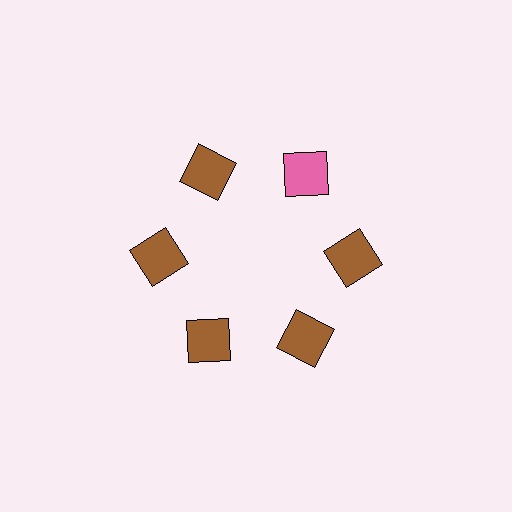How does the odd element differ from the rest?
It has a different color: pink instead of brown.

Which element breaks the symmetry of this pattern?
The pink square at roughly the 1 o'clock position breaks the symmetry. All other shapes are brown squares.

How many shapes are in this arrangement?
There are 6 shapes arranged in a ring pattern.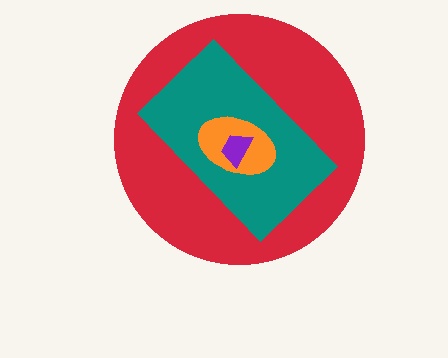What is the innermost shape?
The purple trapezoid.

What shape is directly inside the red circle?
The teal rectangle.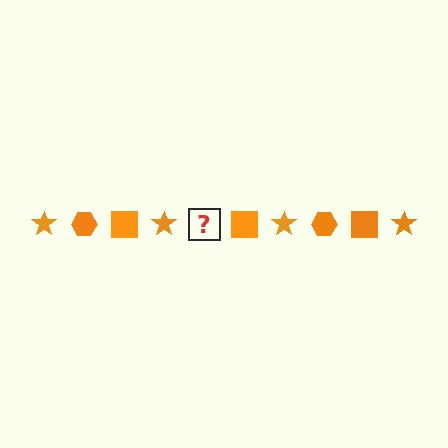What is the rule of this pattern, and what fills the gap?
The rule is that the pattern cycles through star, hexagon, square shapes in orange. The gap should be filled with an orange hexagon.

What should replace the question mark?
The question mark should be replaced with an orange hexagon.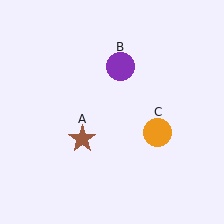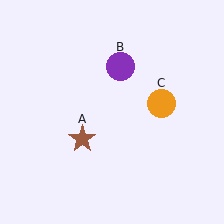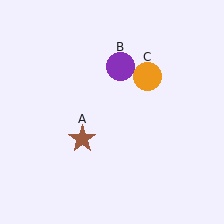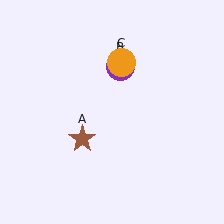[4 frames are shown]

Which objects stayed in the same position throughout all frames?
Brown star (object A) and purple circle (object B) remained stationary.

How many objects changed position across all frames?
1 object changed position: orange circle (object C).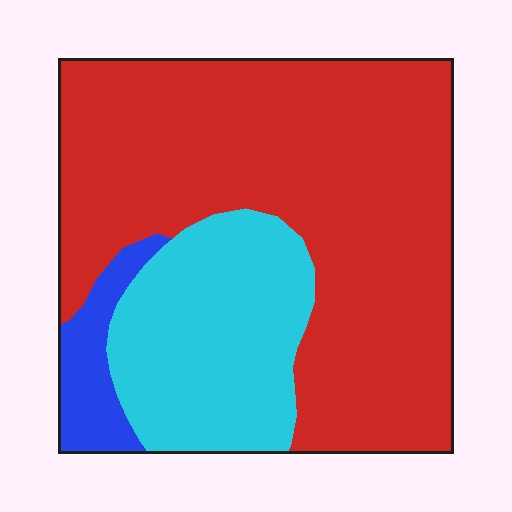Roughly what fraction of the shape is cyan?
Cyan takes up about one quarter (1/4) of the shape.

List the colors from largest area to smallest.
From largest to smallest: red, cyan, blue.